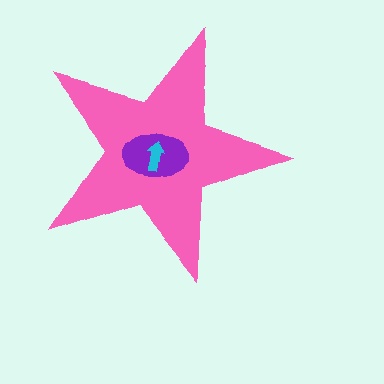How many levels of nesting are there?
3.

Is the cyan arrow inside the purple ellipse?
Yes.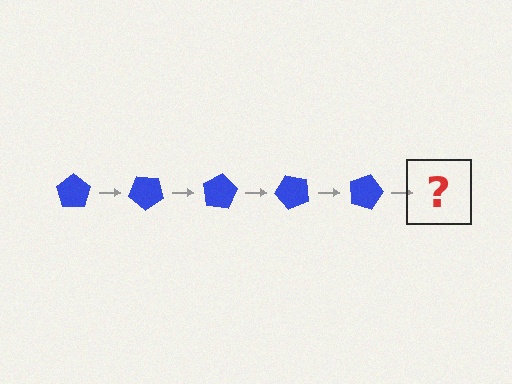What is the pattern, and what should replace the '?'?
The pattern is that the pentagon rotates 40 degrees each step. The '?' should be a blue pentagon rotated 200 degrees.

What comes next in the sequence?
The next element should be a blue pentagon rotated 200 degrees.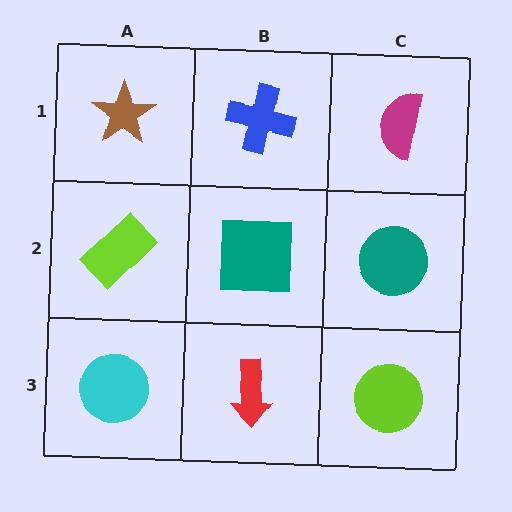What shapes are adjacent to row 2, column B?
A blue cross (row 1, column B), a red arrow (row 3, column B), a lime rectangle (row 2, column A), a teal circle (row 2, column C).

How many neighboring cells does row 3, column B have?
3.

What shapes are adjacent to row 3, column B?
A teal square (row 2, column B), a cyan circle (row 3, column A), a lime circle (row 3, column C).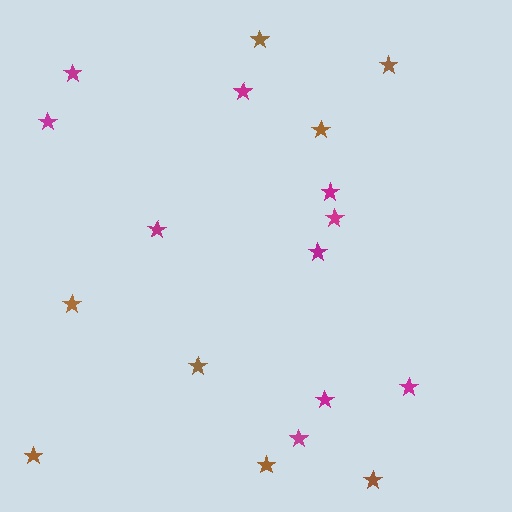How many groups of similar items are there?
There are 2 groups: one group of magenta stars (10) and one group of brown stars (8).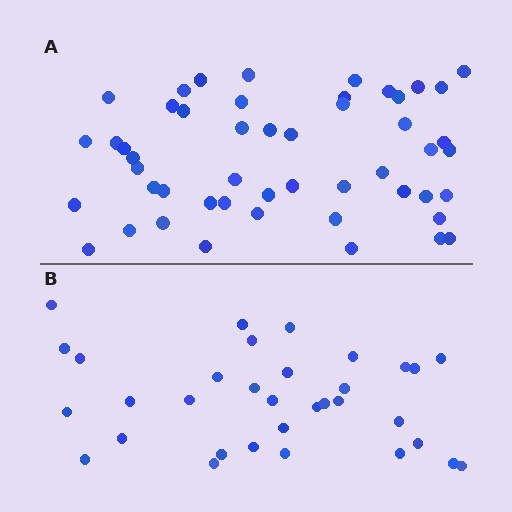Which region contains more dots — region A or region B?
Region A (the top region) has more dots.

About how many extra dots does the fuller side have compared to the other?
Region A has approximately 15 more dots than region B.